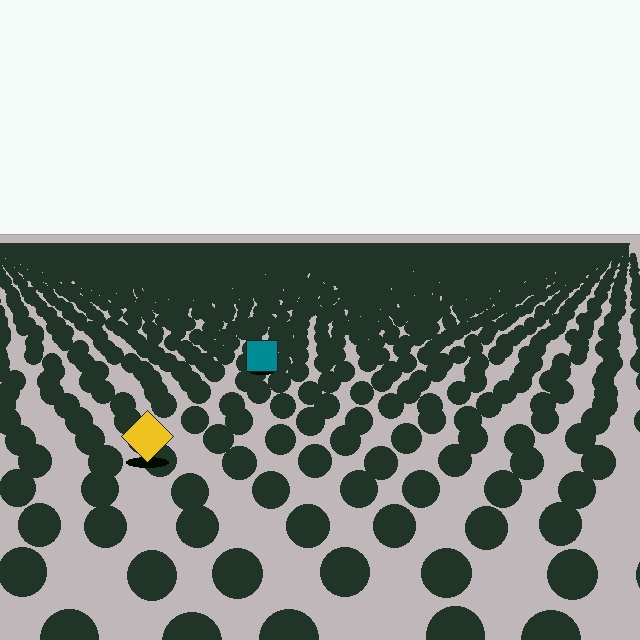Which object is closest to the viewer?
The yellow diamond is closest. The texture marks near it are larger and more spread out.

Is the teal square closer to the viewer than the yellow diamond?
No. The yellow diamond is closer — you can tell from the texture gradient: the ground texture is coarser near it.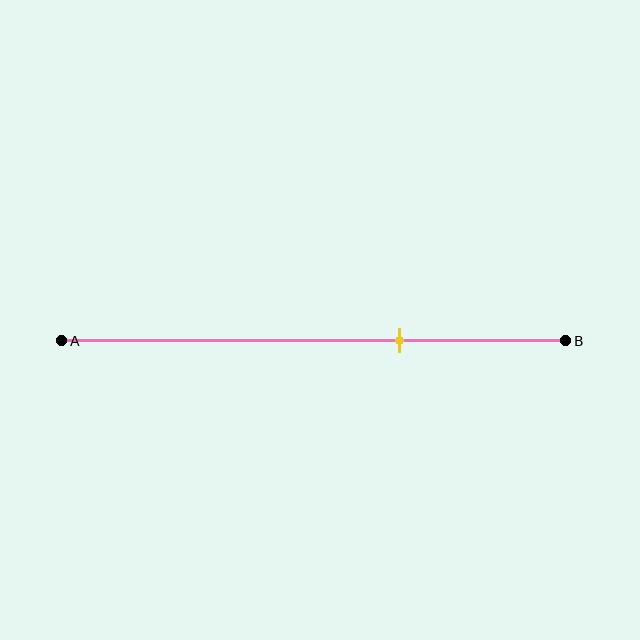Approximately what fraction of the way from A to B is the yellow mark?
The yellow mark is approximately 65% of the way from A to B.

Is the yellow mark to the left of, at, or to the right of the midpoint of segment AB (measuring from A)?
The yellow mark is to the right of the midpoint of segment AB.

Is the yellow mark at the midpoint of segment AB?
No, the mark is at about 65% from A, not at the 50% midpoint.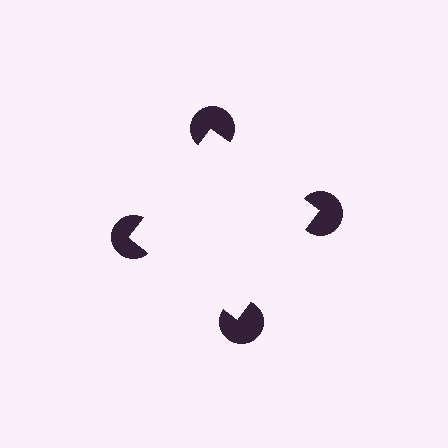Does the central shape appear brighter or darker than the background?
It typically appears slightly brighter than the background, even though no actual brightness change is drawn.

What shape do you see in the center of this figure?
An illusory square — its edges are inferred from the aligned wedge cuts in the pac-man discs, not physically drawn.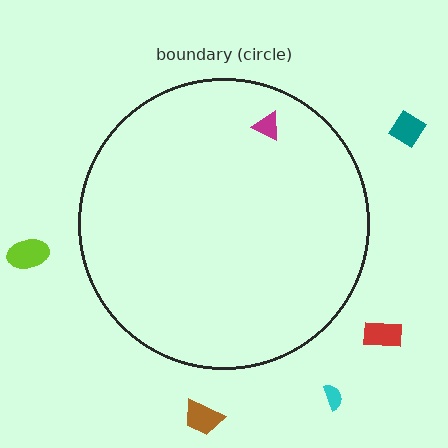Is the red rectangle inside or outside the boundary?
Outside.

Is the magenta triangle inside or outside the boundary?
Inside.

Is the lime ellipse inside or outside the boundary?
Outside.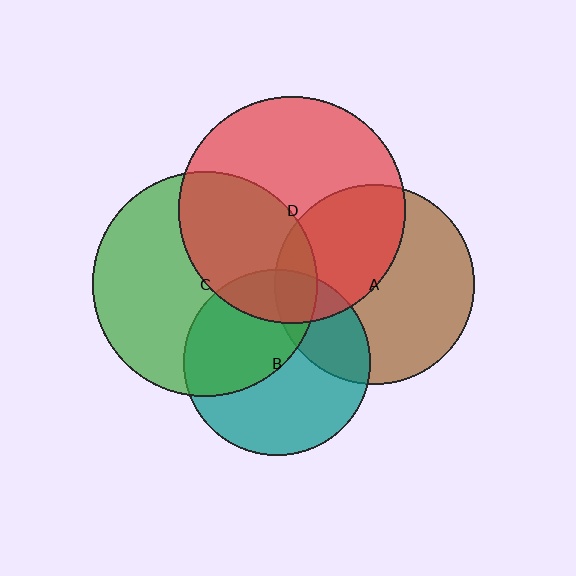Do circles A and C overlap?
Yes.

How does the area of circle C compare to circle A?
Approximately 1.3 times.